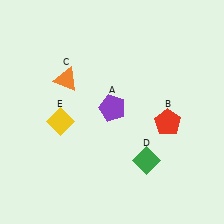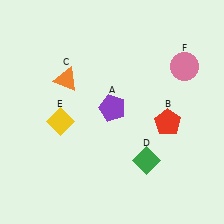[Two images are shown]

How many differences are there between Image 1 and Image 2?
There is 1 difference between the two images.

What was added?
A pink circle (F) was added in Image 2.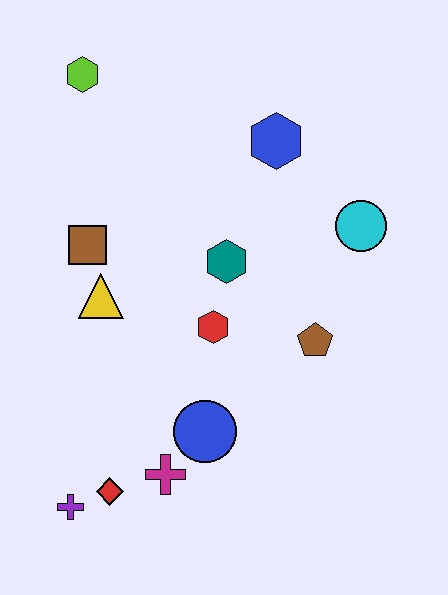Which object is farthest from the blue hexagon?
The purple cross is farthest from the blue hexagon.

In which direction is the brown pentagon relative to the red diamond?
The brown pentagon is to the right of the red diamond.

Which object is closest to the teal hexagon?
The red hexagon is closest to the teal hexagon.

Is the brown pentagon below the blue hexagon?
Yes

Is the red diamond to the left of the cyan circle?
Yes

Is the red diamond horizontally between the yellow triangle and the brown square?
No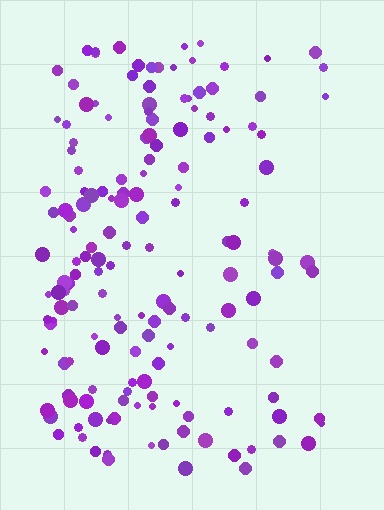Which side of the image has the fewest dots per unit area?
The right.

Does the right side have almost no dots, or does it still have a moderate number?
Still a moderate number, just noticeably fewer than the left.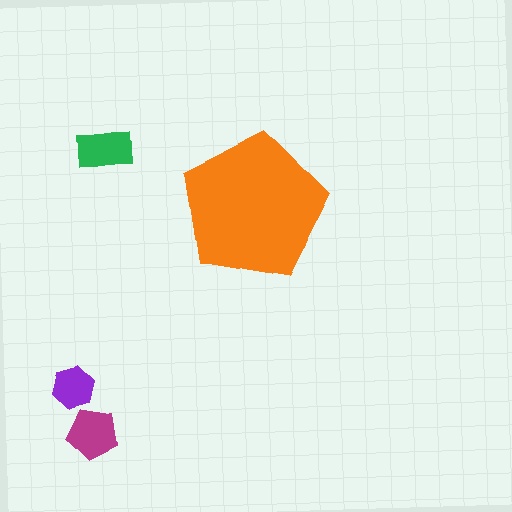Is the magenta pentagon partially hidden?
No, the magenta pentagon is fully visible.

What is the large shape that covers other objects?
An orange pentagon.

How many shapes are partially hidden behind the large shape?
0 shapes are partially hidden.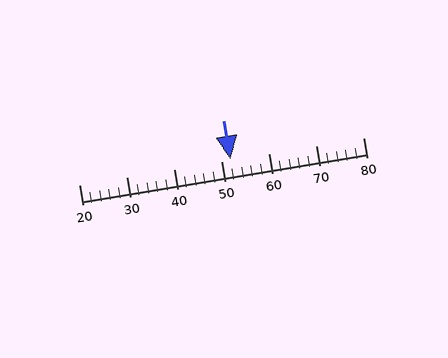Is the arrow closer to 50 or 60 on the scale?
The arrow is closer to 50.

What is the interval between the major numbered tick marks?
The major tick marks are spaced 10 units apart.